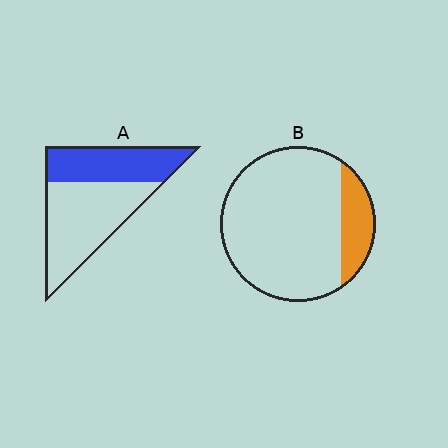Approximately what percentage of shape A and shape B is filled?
A is approximately 40% and B is approximately 15%.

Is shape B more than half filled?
No.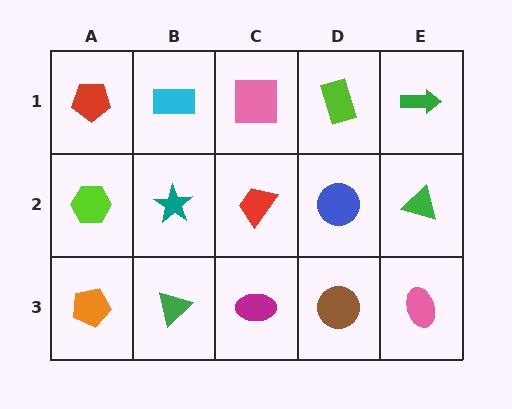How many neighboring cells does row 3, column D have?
3.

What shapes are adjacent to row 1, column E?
A green triangle (row 2, column E), a lime rectangle (row 1, column D).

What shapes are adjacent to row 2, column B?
A cyan rectangle (row 1, column B), a green triangle (row 3, column B), a lime hexagon (row 2, column A), a red trapezoid (row 2, column C).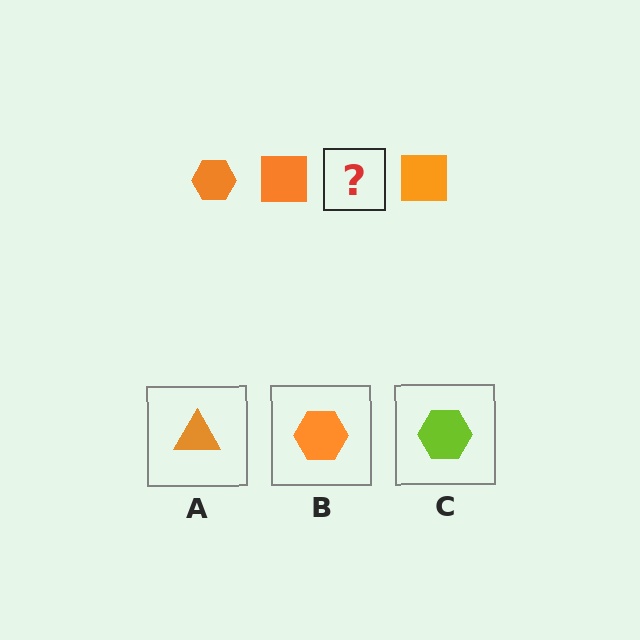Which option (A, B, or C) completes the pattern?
B.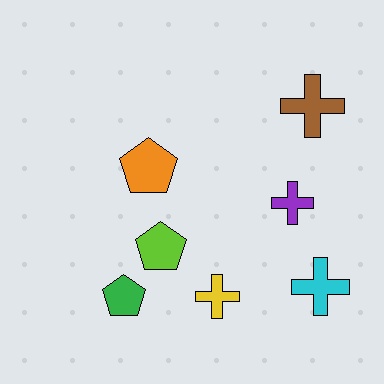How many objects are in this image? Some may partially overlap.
There are 7 objects.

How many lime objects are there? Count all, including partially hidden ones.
There is 1 lime object.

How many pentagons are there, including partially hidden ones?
There are 3 pentagons.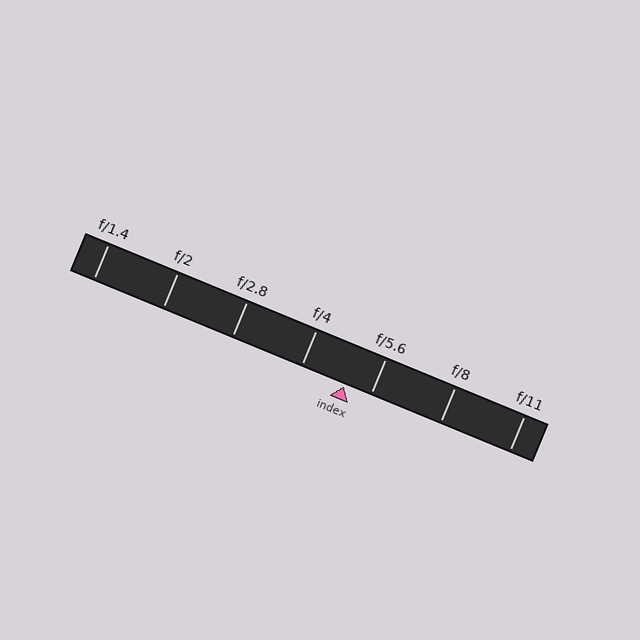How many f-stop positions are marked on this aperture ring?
There are 7 f-stop positions marked.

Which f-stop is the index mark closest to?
The index mark is closest to f/5.6.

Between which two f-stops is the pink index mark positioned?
The index mark is between f/4 and f/5.6.